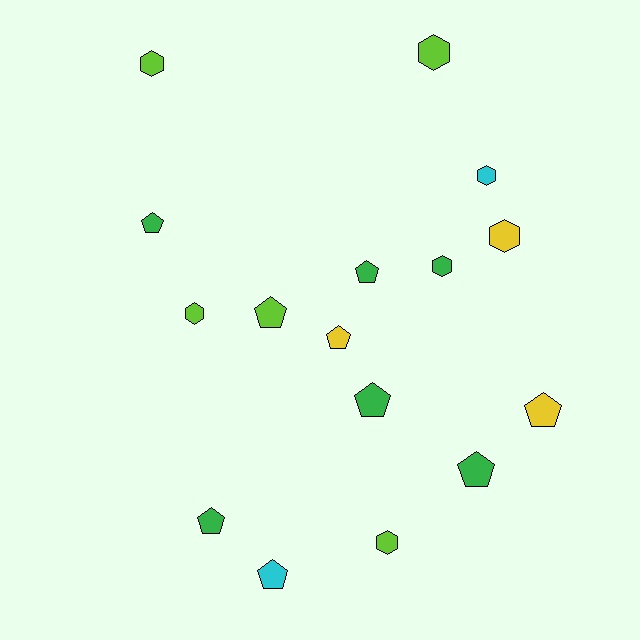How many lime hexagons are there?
There are 4 lime hexagons.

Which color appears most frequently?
Green, with 6 objects.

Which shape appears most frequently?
Pentagon, with 9 objects.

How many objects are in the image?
There are 16 objects.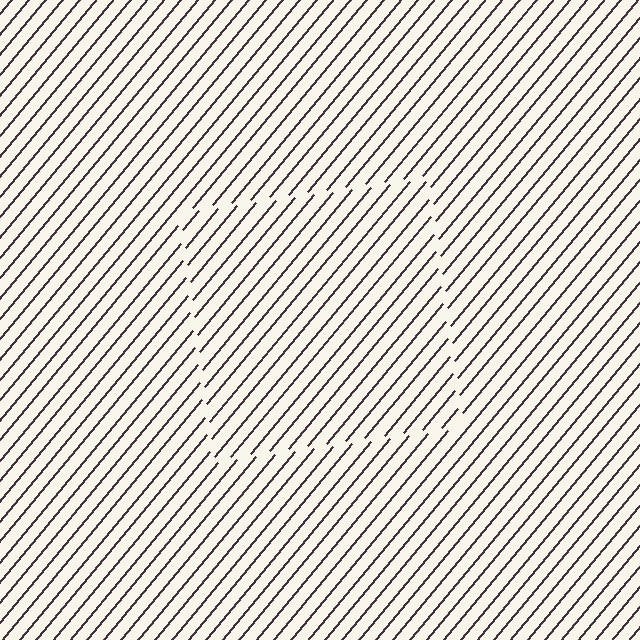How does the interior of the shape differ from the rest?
The interior of the shape contains the same grating, shifted by half a period — the contour is defined by the phase discontinuity where line-ends from the inner and outer gratings abut.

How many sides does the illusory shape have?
4 sides — the line-ends trace a square.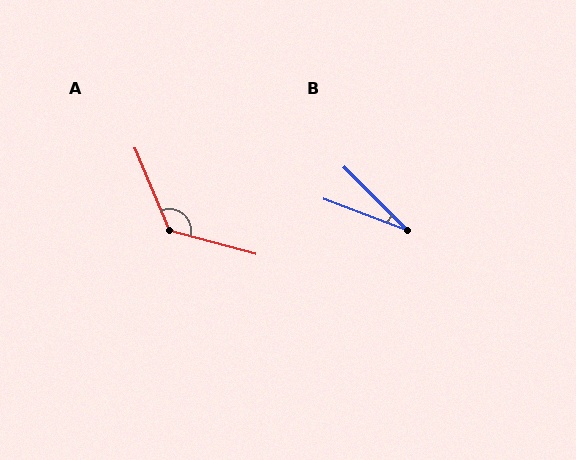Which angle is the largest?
A, at approximately 128 degrees.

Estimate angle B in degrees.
Approximately 25 degrees.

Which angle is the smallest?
B, at approximately 25 degrees.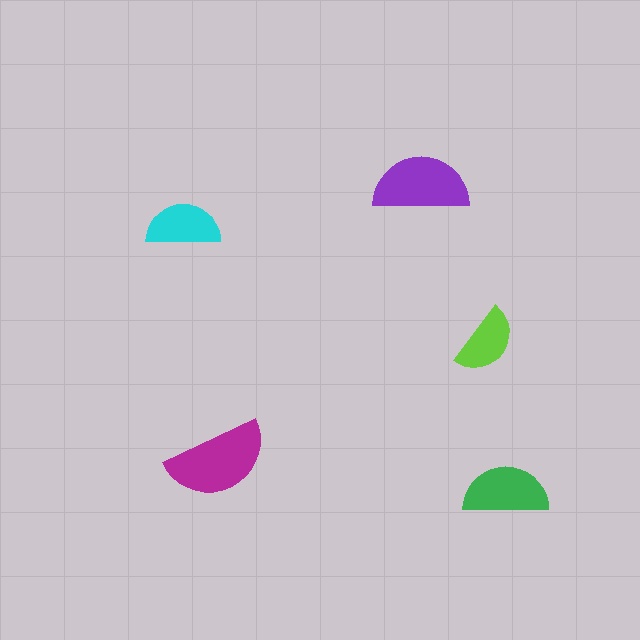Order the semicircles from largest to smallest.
the magenta one, the purple one, the green one, the cyan one, the lime one.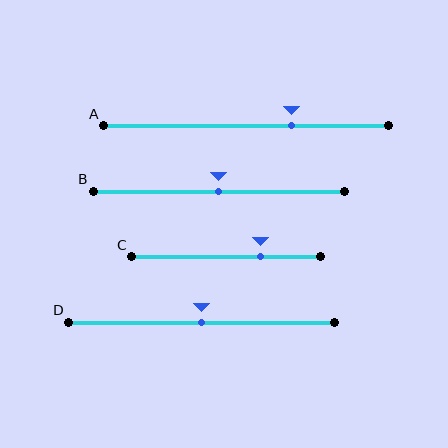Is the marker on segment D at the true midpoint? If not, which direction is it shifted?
Yes, the marker on segment D is at the true midpoint.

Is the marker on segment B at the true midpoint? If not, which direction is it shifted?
Yes, the marker on segment B is at the true midpoint.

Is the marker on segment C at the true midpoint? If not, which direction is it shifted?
No, the marker on segment C is shifted to the right by about 18% of the segment length.